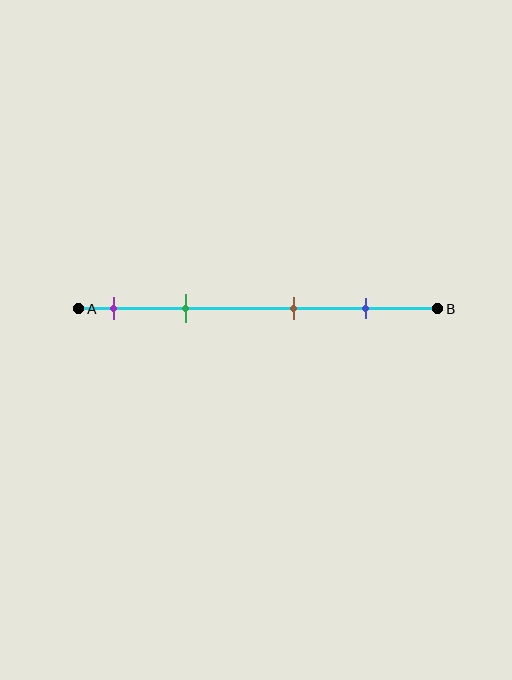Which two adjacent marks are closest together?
The purple and green marks are the closest adjacent pair.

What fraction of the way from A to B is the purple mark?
The purple mark is approximately 10% (0.1) of the way from A to B.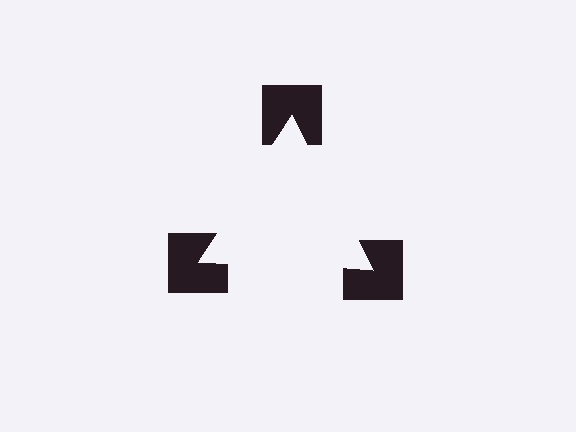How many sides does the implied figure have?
3 sides.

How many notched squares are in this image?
There are 3 — one at each vertex of the illusory triangle.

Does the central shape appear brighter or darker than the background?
It typically appears slightly brighter than the background, even though no actual brightness change is drawn.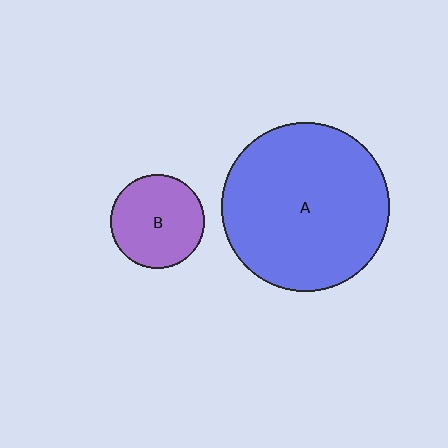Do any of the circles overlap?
No, none of the circles overlap.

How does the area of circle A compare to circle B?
Approximately 3.2 times.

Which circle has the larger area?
Circle A (blue).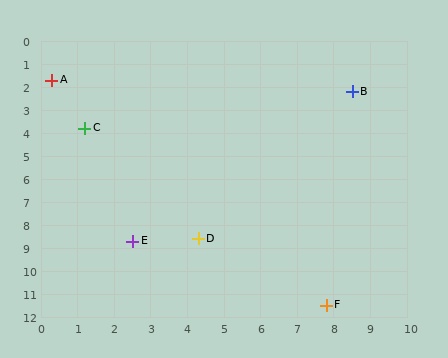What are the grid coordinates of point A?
Point A is at approximately (0.3, 1.7).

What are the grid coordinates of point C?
Point C is at approximately (1.2, 3.8).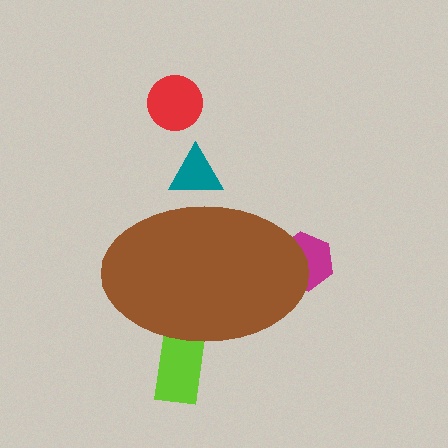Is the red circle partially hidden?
No, the red circle is fully visible.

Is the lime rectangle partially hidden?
Yes, the lime rectangle is partially hidden behind the brown ellipse.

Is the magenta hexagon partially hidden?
Yes, the magenta hexagon is partially hidden behind the brown ellipse.